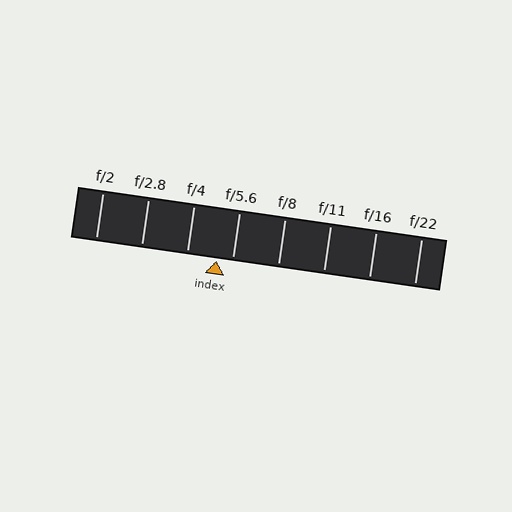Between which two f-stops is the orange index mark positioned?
The index mark is between f/4 and f/5.6.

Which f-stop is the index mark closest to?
The index mark is closest to f/5.6.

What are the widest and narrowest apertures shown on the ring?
The widest aperture shown is f/2 and the narrowest is f/22.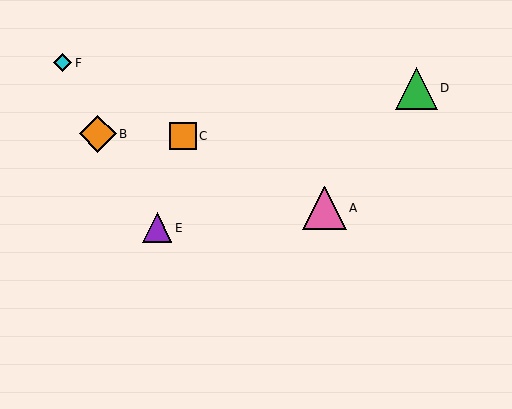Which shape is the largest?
The pink triangle (labeled A) is the largest.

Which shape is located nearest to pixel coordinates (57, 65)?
The cyan diamond (labeled F) at (63, 63) is nearest to that location.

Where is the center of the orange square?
The center of the orange square is at (183, 136).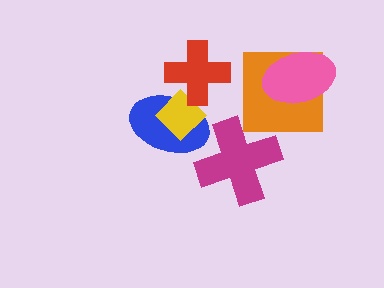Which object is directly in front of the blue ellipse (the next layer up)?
The yellow diamond is directly in front of the blue ellipse.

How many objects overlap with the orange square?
1 object overlaps with the orange square.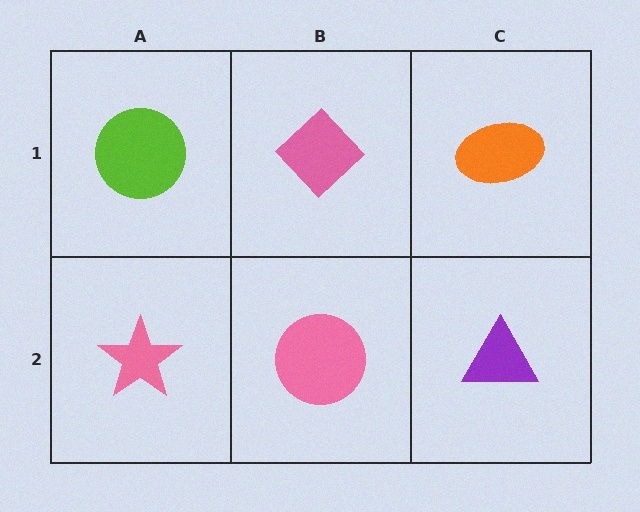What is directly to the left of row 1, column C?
A pink diamond.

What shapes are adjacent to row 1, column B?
A pink circle (row 2, column B), a lime circle (row 1, column A), an orange ellipse (row 1, column C).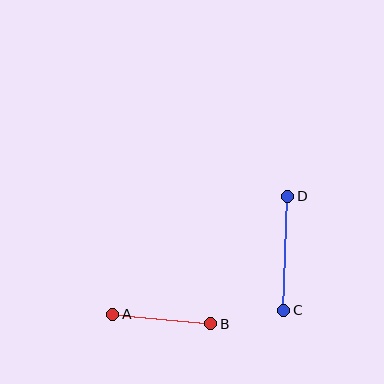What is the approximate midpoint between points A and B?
The midpoint is at approximately (162, 319) pixels.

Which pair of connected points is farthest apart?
Points C and D are farthest apart.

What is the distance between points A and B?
The distance is approximately 98 pixels.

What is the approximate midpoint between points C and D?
The midpoint is at approximately (286, 253) pixels.